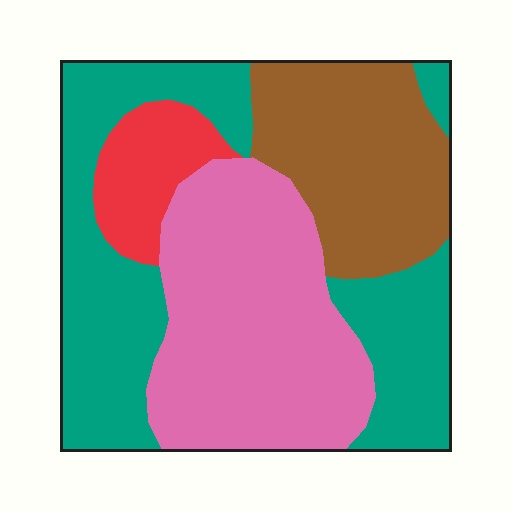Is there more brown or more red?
Brown.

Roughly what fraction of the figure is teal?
Teal covers around 35% of the figure.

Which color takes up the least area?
Red, at roughly 10%.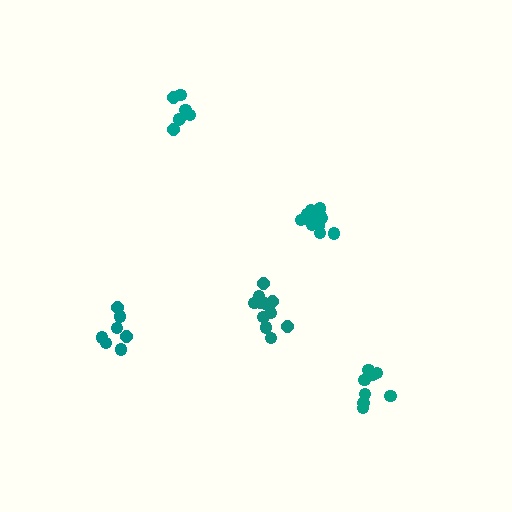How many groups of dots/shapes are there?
There are 5 groups.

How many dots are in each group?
Group 1: 7 dots, Group 2: 12 dots, Group 3: 12 dots, Group 4: 8 dots, Group 5: 7 dots (46 total).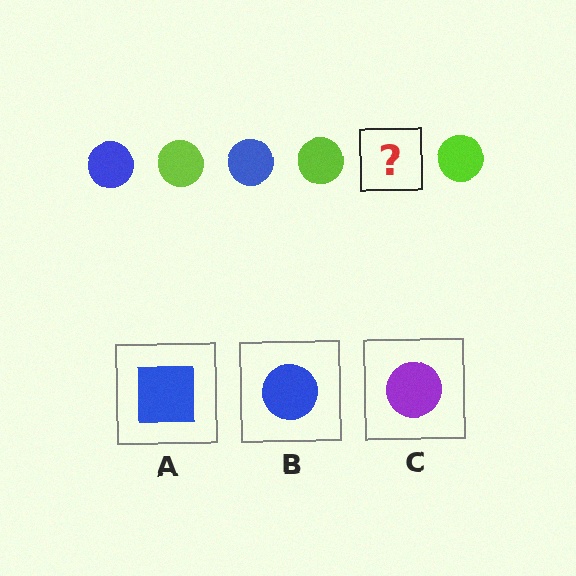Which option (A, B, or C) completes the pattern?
B.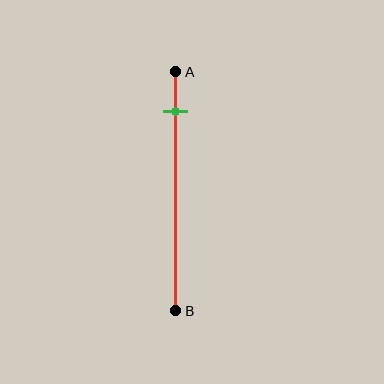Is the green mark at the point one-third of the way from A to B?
No, the mark is at about 15% from A, not at the 33% one-third point.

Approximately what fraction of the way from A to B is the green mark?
The green mark is approximately 15% of the way from A to B.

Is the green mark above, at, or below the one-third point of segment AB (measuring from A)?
The green mark is above the one-third point of segment AB.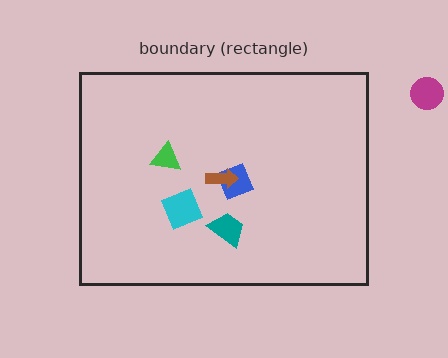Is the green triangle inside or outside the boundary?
Inside.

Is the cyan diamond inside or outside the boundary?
Inside.